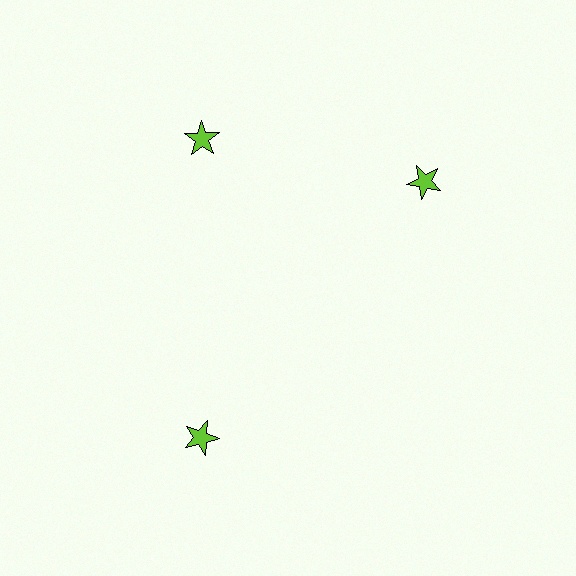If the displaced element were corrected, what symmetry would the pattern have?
It would have 3-fold rotational symmetry — the pattern would map onto itself every 120 degrees.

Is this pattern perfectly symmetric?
No. The 3 lime stars are arranged in a ring, but one element near the 3 o'clock position is rotated out of alignment along the ring, breaking the 3-fold rotational symmetry.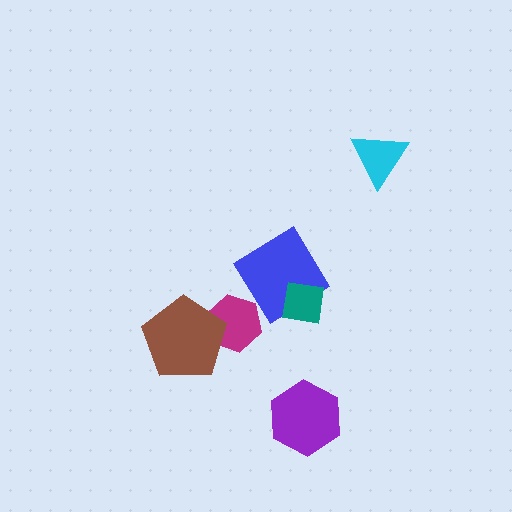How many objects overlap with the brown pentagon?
1 object overlaps with the brown pentagon.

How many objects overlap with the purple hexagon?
0 objects overlap with the purple hexagon.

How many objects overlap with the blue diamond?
2 objects overlap with the blue diamond.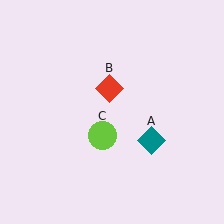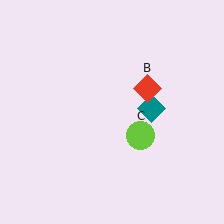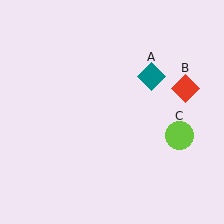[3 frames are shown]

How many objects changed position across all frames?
3 objects changed position: teal diamond (object A), red diamond (object B), lime circle (object C).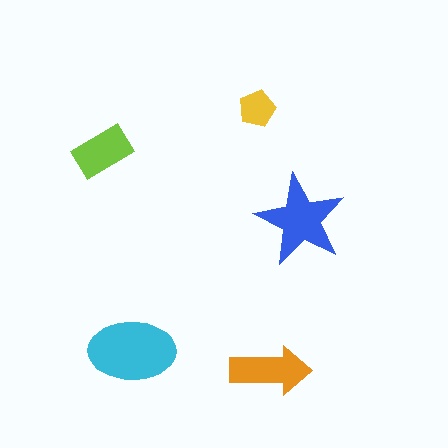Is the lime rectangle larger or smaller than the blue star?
Smaller.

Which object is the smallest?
The yellow pentagon.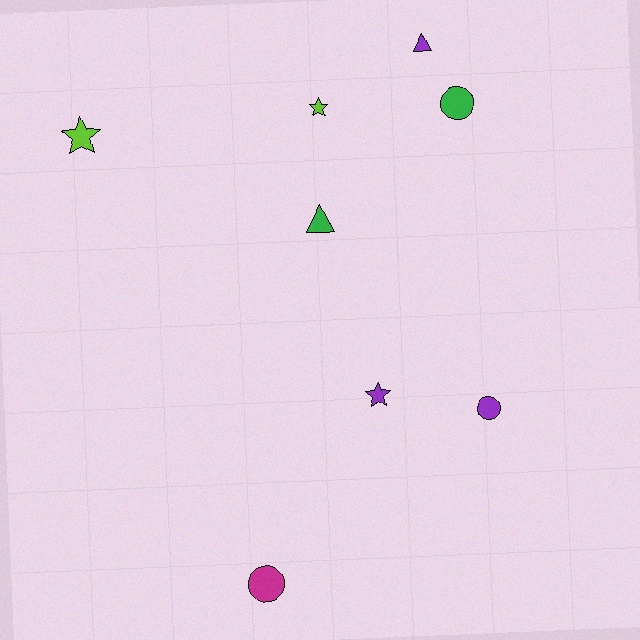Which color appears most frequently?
Purple, with 3 objects.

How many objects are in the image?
There are 8 objects.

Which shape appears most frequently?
Star, with 3 objects.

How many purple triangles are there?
There is 1 purple triangle.